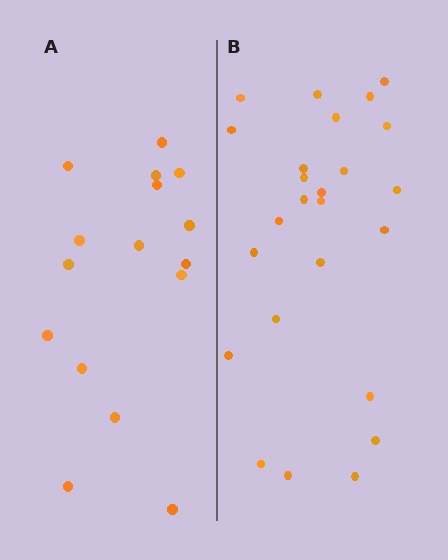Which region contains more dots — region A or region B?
Region B (the right region) has more dots.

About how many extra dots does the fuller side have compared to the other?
Region B has roughly 8 or so more dots than region A.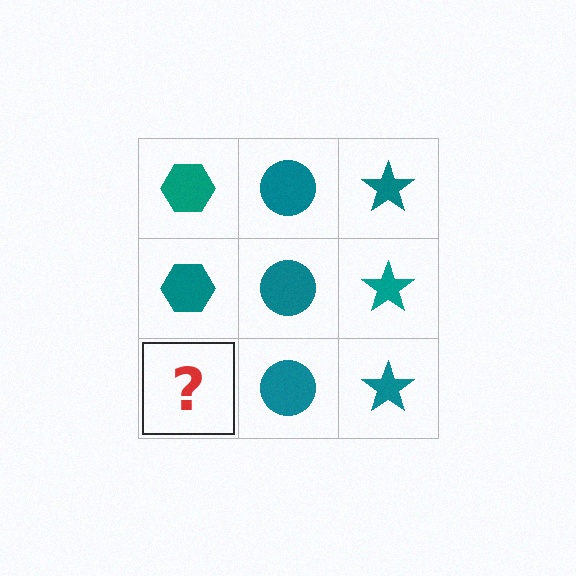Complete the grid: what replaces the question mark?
The question mark should be replaced with a teal hexagon.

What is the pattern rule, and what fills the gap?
The rule is that each column has a consistent shape. The gap should be filled with a teal hexagon.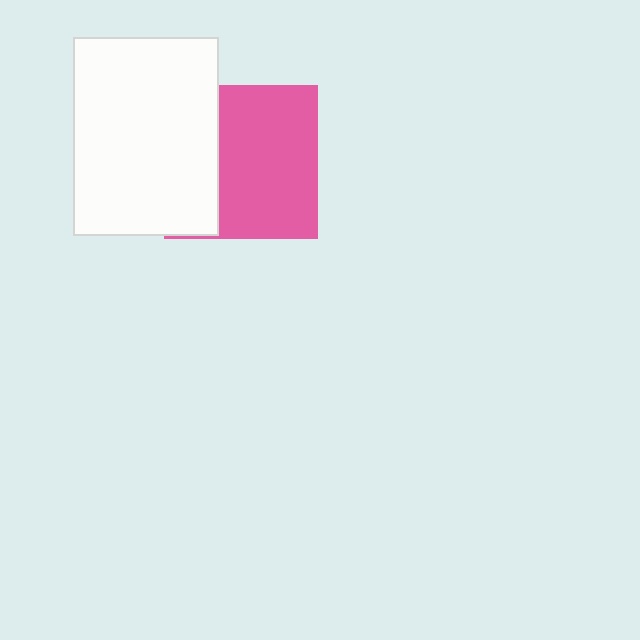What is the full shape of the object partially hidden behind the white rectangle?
The partially hidden object is a pink square.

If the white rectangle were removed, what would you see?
You would see the complete pink square.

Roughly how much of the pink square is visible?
About half of it is visible (roughly 65%).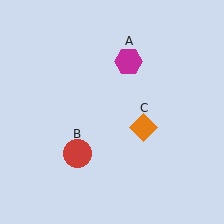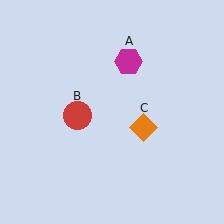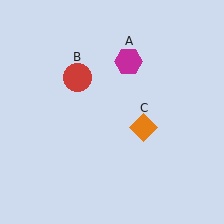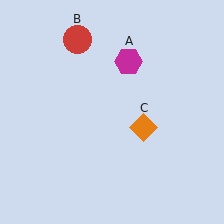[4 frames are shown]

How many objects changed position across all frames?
1 object changed position: red circle (object B).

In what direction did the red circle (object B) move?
The red circle (object B) moved up.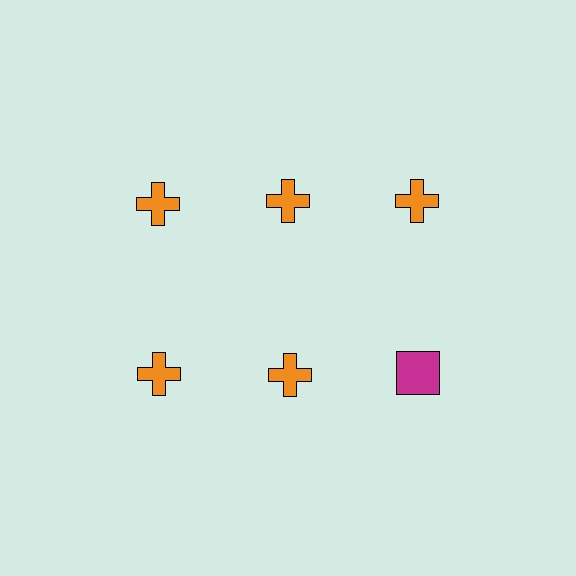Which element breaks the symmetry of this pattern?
The magenta square in the second row, center column breaks the symmetry. All other shapes are orange crosses.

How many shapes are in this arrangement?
There are 6 shapes arranged in a grid pattern.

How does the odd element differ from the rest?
It differs in both color (magenta instead of orange) and shape (square instead of cross).